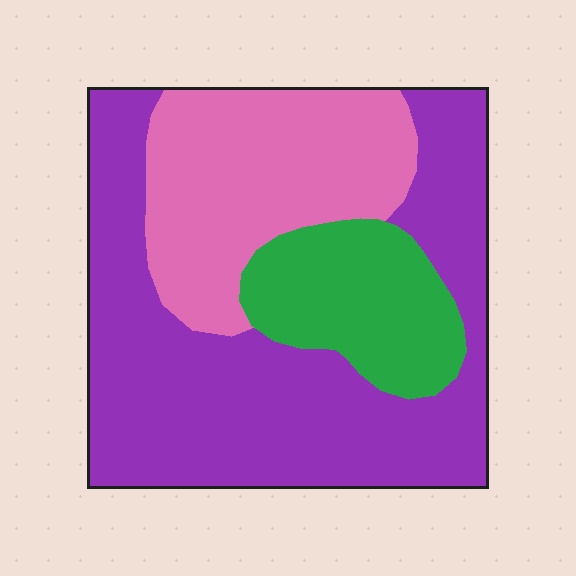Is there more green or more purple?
Purple.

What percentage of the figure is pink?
Pink covers roughly 30% of the figure.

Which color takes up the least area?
Green, at roughly 15%.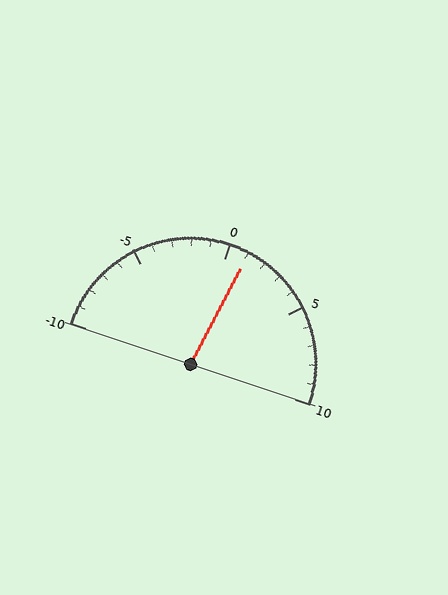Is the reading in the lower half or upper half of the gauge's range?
The reading is in the upper half of the range (-10 to 10).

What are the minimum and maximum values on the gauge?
The gauge ranges from -10 to 10.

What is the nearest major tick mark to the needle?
The nearest major tick mark is 0.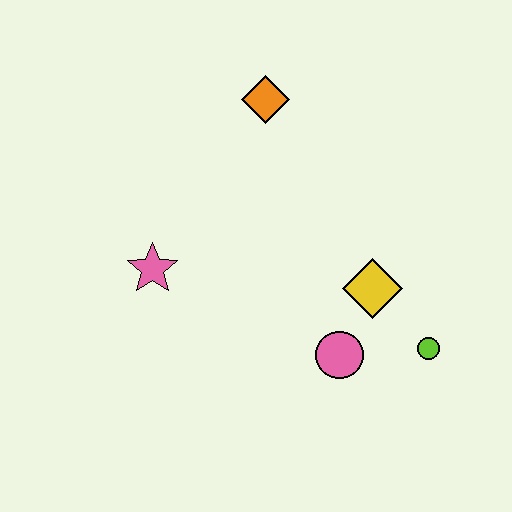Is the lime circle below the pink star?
Yes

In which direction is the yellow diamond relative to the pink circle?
The yellow diamond is above the pink circle.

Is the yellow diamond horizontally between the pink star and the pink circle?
No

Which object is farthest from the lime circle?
The orange diamond is farthest from the lime circle.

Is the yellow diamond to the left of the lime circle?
Yes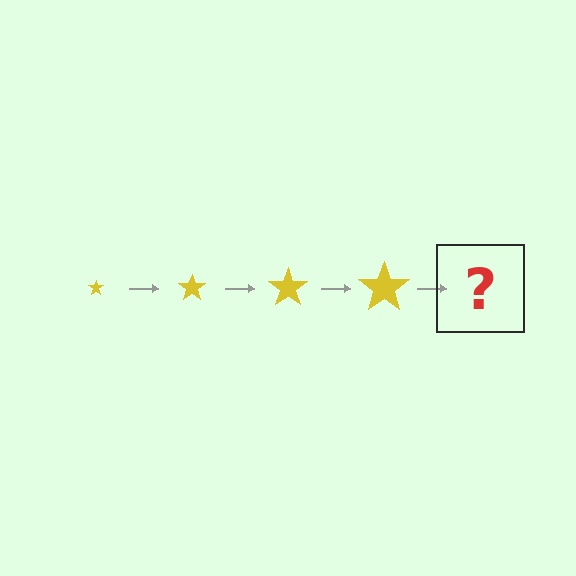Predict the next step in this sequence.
The next step is a yellow star, larger than the previous one.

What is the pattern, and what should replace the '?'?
The pattern is that the star gets progressively larger each step. The '?' should be a yellow star, larger than the previous one.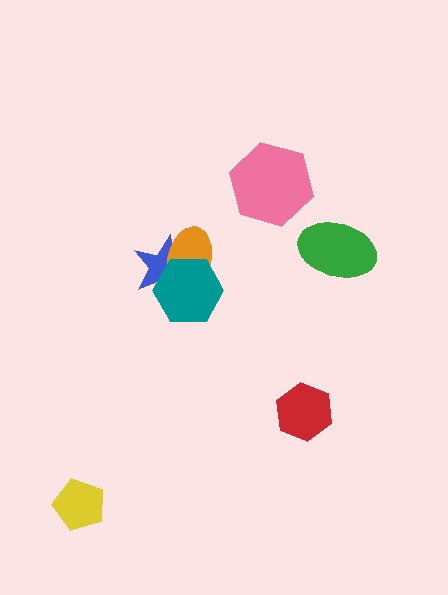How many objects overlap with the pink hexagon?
0 objects overlap with the pink hexagon.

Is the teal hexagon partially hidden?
No, no other shape covers it.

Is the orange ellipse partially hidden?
Yes, it is partially covered by another shape.